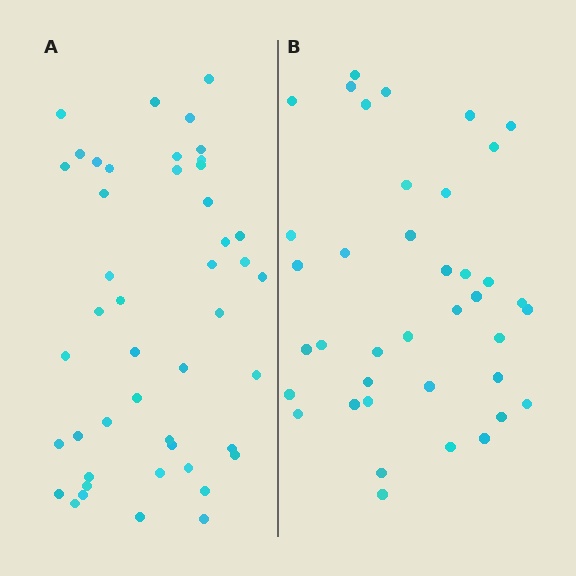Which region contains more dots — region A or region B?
Region A (the left region) has more dots.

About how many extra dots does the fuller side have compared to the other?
Region A has roughly 8 or so more dots than region B.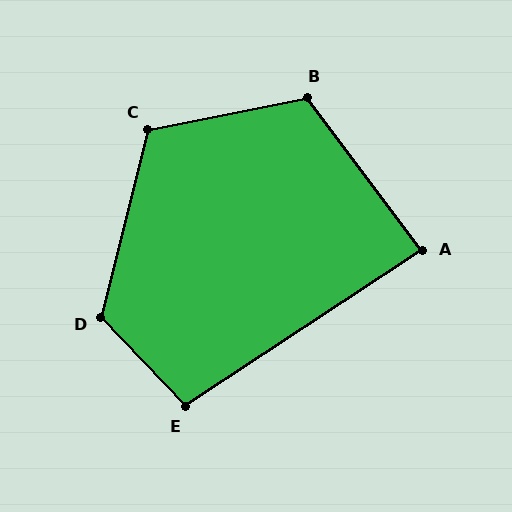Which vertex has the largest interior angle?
D, at approximately 123 degrees.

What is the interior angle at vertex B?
Approximately 116 degrees (obtuse).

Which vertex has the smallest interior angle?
A, at approximately 86 degrees.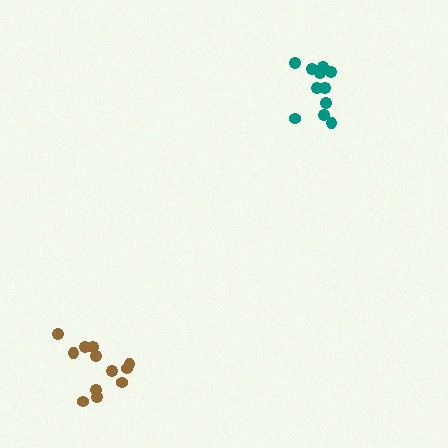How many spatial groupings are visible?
There are 2 spatial groupings.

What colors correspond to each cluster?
The clusters are colored: teal, brown.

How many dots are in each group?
Group 1: 11 dots, Group 2: 12 dots (23 total).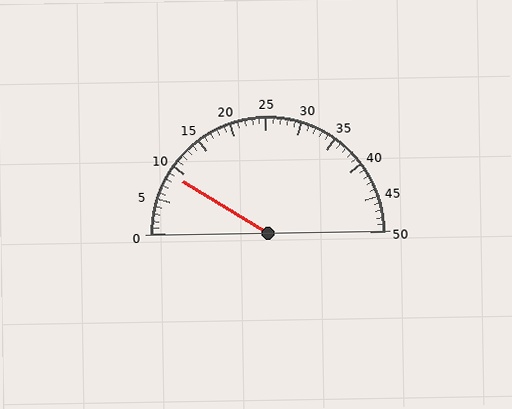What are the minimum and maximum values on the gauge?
The gauge ranges from 0 to 50.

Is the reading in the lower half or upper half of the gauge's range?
The reading is in the lower half of the range (0 to 50).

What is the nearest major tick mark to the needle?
The nearest major tick mark is 10.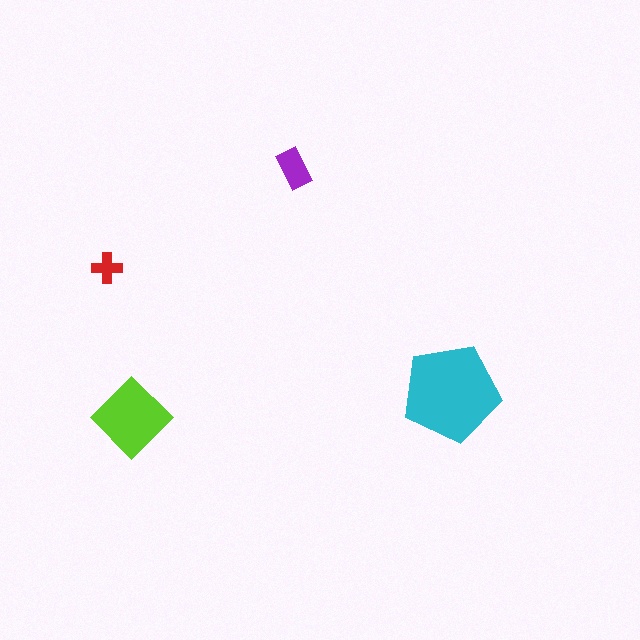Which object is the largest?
The cyan pentagon.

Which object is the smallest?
The red cross.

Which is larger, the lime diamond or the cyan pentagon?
The cyan pentagon.